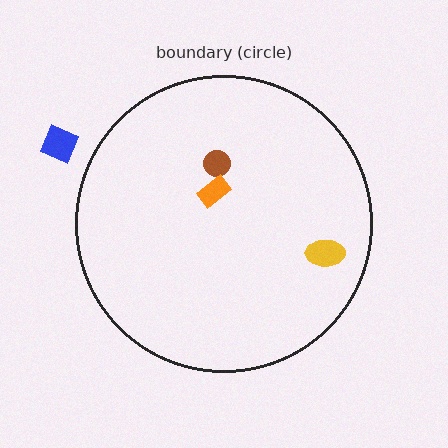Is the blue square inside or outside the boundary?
Outside.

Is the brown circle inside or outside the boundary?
Inside.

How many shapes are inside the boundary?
3 inside, 1 outside.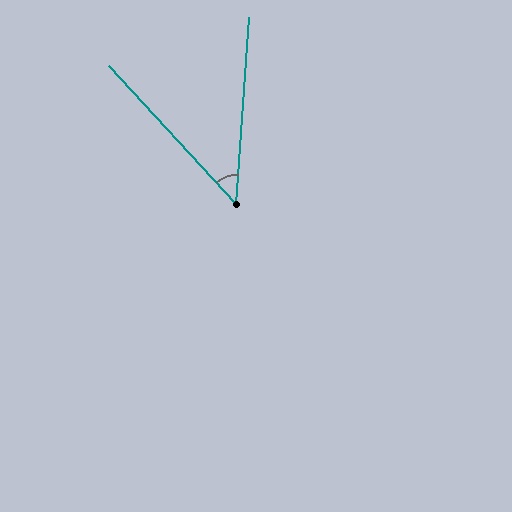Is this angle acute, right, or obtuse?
It is acute.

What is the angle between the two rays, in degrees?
Approximately 47 degrees.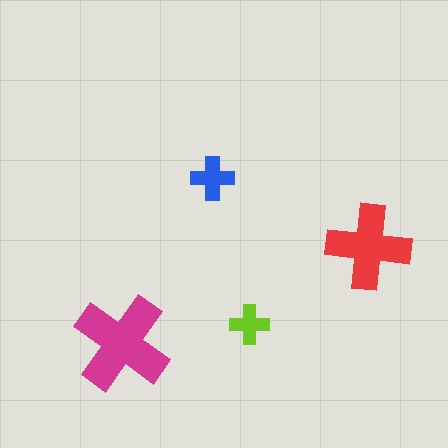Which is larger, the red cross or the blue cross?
The red one.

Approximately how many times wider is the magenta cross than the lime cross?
About 2.5 times wider.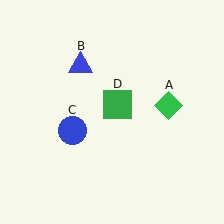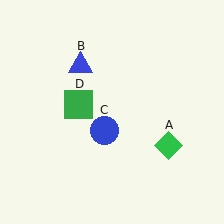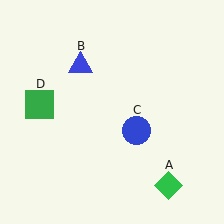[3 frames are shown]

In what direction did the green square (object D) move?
The green square (object D) moved left.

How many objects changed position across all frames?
3 objects changed position: green diamond (object A), blue circle (object C), green square (object D).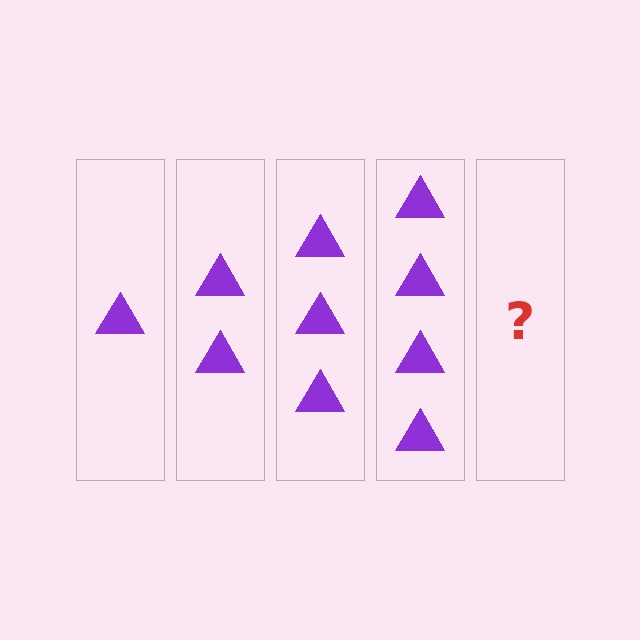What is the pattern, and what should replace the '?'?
The pattern is that each step adds one more triangle. The '?' should be 5 triangles.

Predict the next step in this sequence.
The next step is 5 triangles.